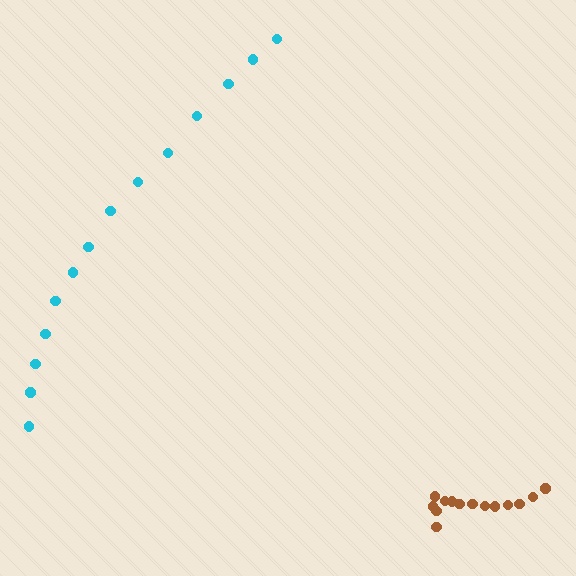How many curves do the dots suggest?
There are 2 distinct paths.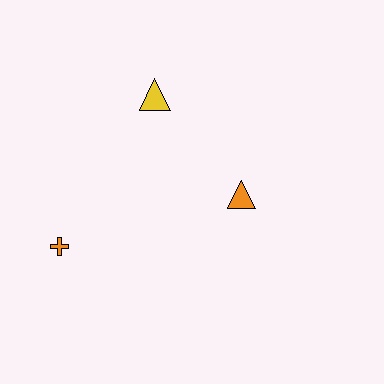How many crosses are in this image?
There is 1 cross.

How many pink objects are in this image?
There are no pink objects.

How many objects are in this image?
There are 3 objects.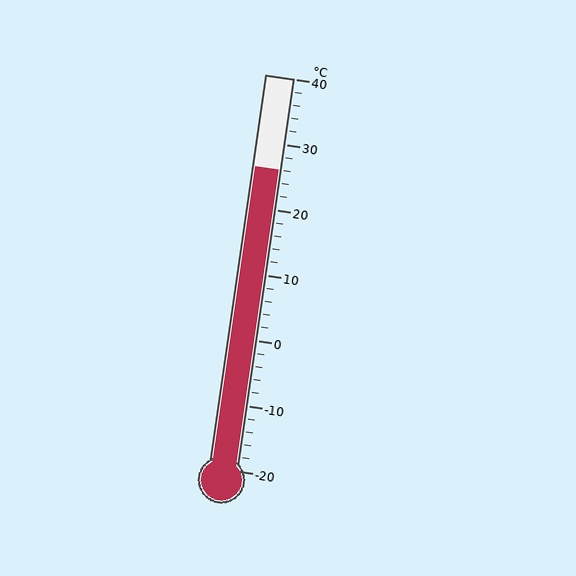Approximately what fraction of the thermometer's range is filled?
The thermometer is filled to approximately 75% of its range.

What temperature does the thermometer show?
The thermometer shows approximately 26°C.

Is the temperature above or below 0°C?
The temperature is above 0°C.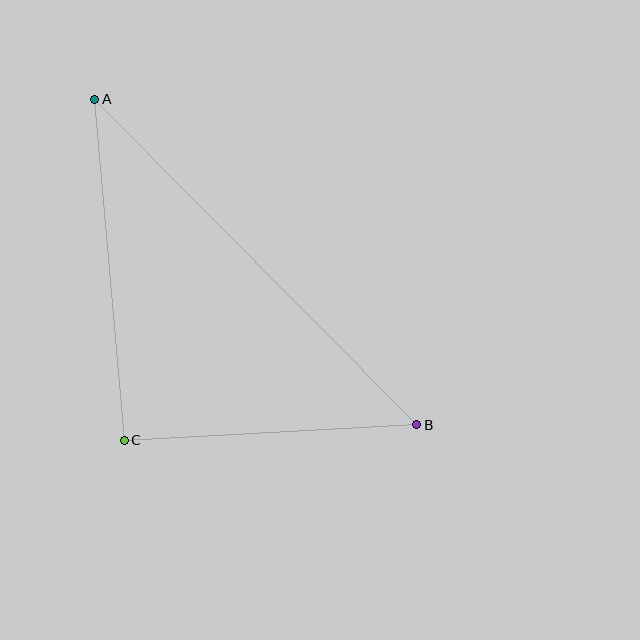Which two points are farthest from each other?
Points A and B are farthest from each other.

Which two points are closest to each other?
Points B and C are closest to each other.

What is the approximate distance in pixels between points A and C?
The distance between A and C is approximately 342 pixels.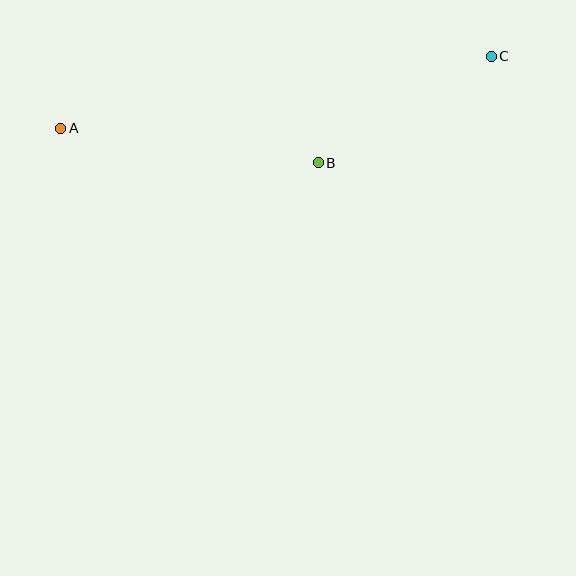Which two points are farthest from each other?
Points A and C are farthest from each other.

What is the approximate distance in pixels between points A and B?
The distance between A and B is approximately 260 pixels.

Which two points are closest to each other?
Points B and C are closest to each other.